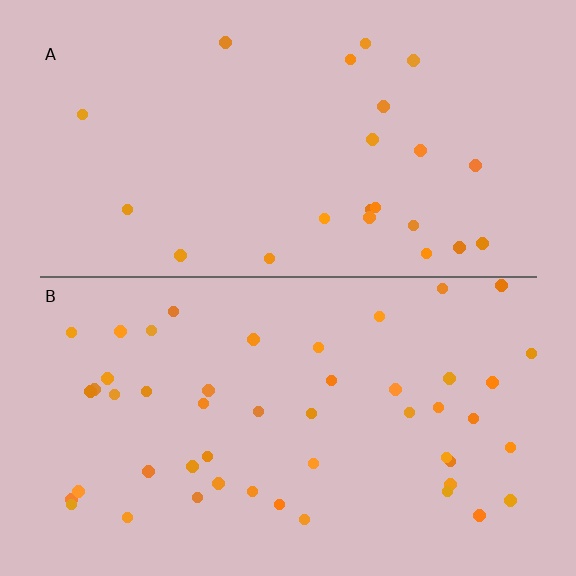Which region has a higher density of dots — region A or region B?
B (the bottom).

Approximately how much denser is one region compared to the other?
Approximately 2.1× — region B over region A.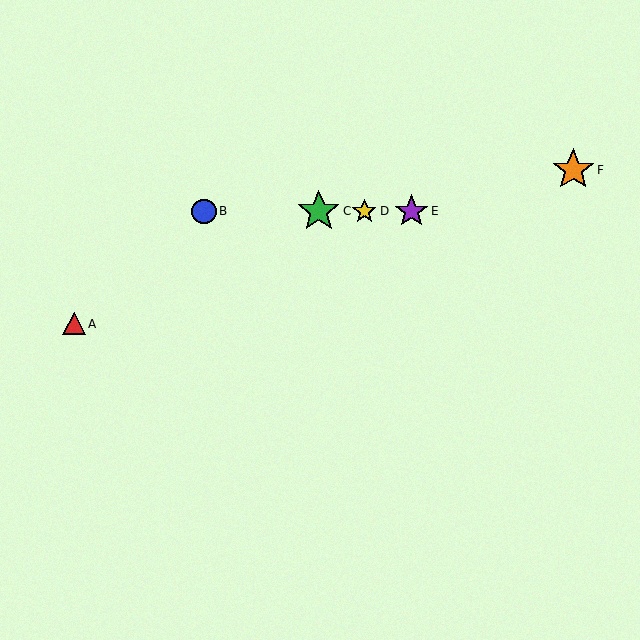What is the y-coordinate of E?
Object E is at y≈211.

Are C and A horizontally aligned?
No, C is at y≈211 and A is at y≈324.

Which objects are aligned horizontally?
Objects B, C, D, E are aligned horizontally.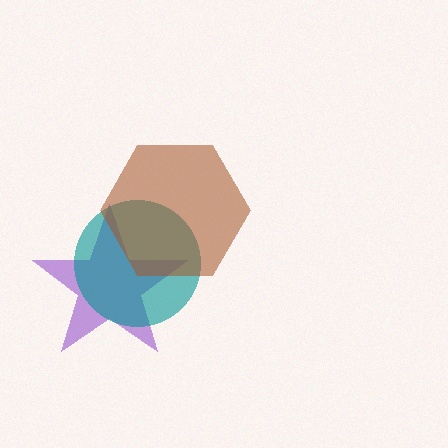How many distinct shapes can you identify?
There are 3 distinct shapes: a purple star, a teal circle, a brown hexagon.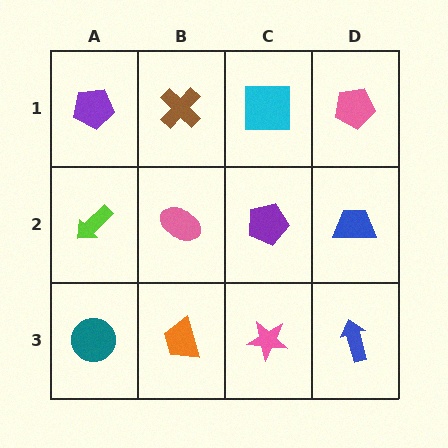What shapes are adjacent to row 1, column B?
A pink ellipse (row 2, column B), a purple pentagon (row 1, column A), a cyan square (row 1, column C).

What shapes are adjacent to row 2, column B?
A brown cross (row 1, column B), an orange trapezoid (row 3, column B), a lime arrow (row 2, column A), a purple pentagon (row 2, column C).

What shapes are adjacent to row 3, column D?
A blue trapezoid (row 2, column D), a pink star (row 3, column C).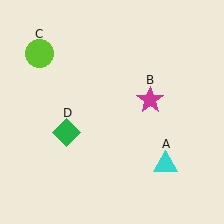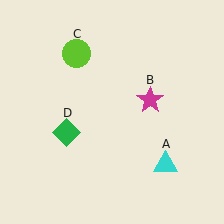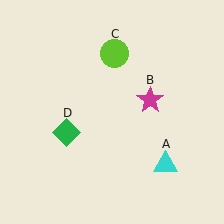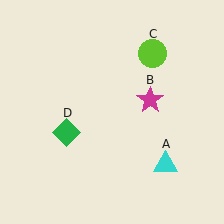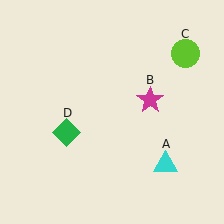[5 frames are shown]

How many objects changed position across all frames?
1 object changed position: lime circle (object C).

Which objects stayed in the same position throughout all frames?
Cyan triangle (object A) and magenta star (object B) and green diamond (object D) remained stationary.